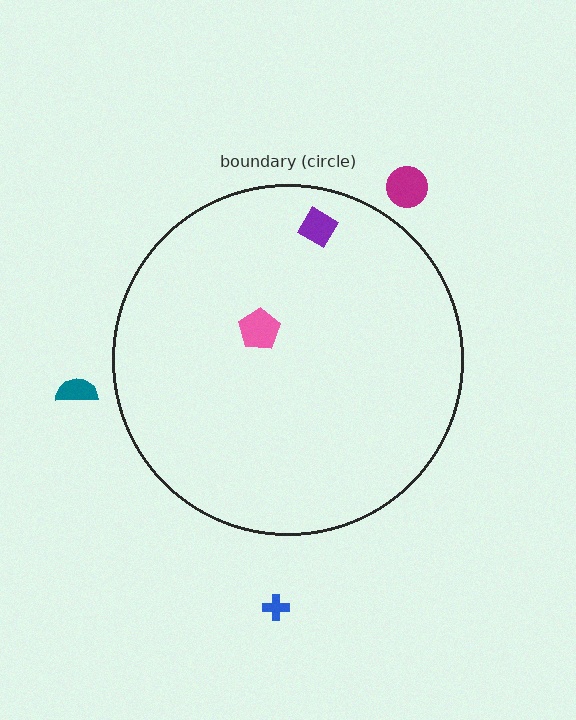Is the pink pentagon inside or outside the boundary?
Inside.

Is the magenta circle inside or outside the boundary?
Outside.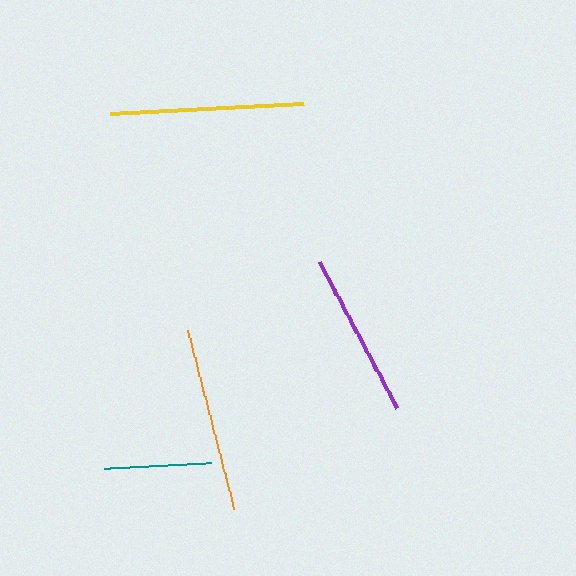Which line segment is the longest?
The yellow line is the longest at approximately 194 pixels.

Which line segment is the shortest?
The teal line is the shortest at approximately 108 pixels.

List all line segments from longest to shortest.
From longest to shortest: yellow, orange, purple, teal.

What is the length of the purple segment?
The purple segment is approximately 165 pixels long.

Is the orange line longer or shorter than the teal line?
The orange line is longer than the teal line.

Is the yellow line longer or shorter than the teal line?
The yellow line is longer than the teal line.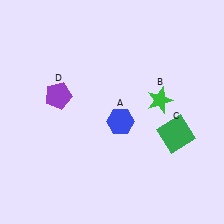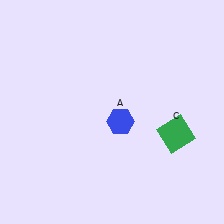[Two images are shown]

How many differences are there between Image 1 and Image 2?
There are 2 differences between the two images.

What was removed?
The green star (B), the purple pentagon (D) were removed in Image 2.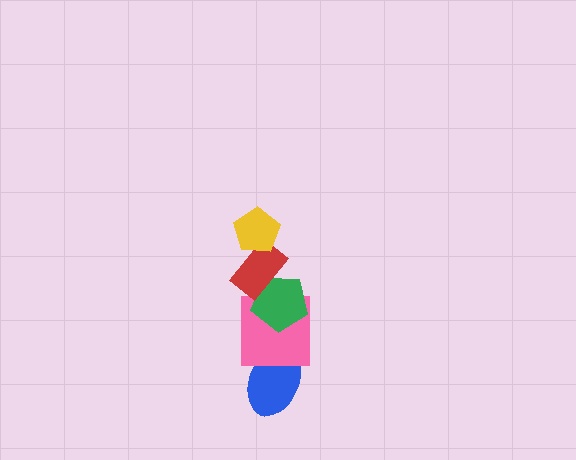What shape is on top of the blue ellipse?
The pink square is on top of the blue ellipse.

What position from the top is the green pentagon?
The green pentagon is 3rd from the top.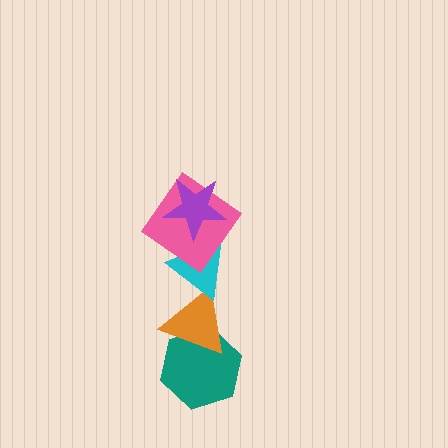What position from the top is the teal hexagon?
The teal hexagon is 5th from the top.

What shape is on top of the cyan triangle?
The pink diamond is on top of the cyan triangle.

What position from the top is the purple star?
The purple star is 1st from the top.